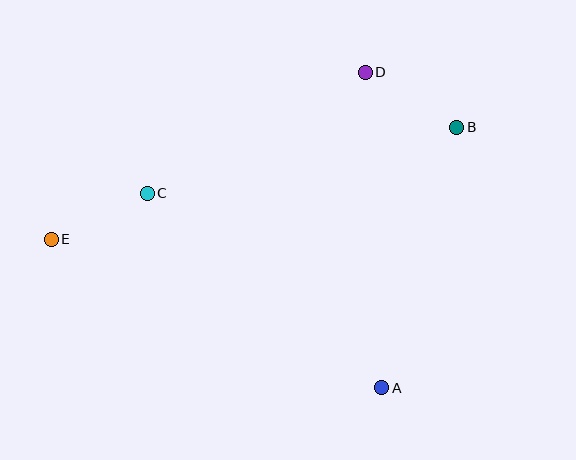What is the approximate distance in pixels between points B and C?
The distance between B and C is approximately 317 pixels.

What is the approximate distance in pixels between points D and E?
The distance between D and E is approximately 356 pixels.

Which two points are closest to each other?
Points C and E are closest to each other.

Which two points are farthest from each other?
Points B and E are farthest from each other.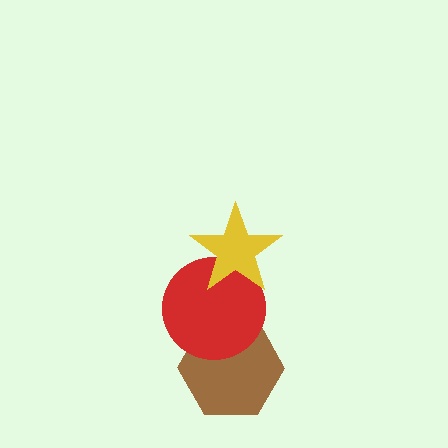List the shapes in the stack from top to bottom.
From top to bottom: the yellow star, the red circle, the brown hexagon.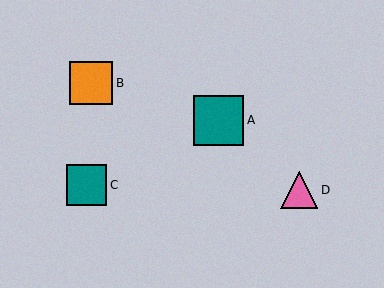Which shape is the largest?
The teal square (labeled A) is the largest.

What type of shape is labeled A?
Shape A is a teal square.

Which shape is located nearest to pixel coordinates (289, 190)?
The pink triangle (labeled D) at (299, 190) is nearest to that location.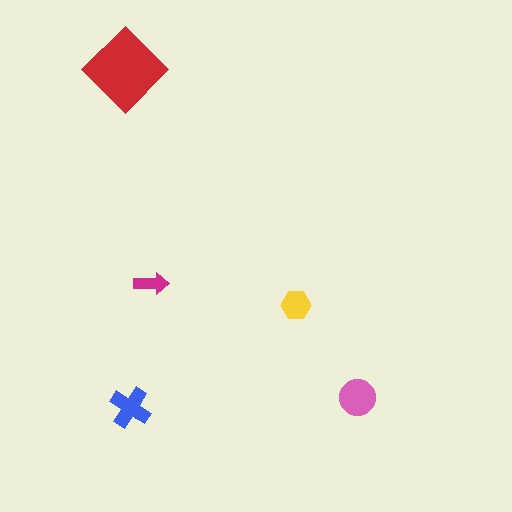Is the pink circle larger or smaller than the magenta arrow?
Larger.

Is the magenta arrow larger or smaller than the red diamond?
Smaller.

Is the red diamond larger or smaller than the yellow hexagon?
Larger.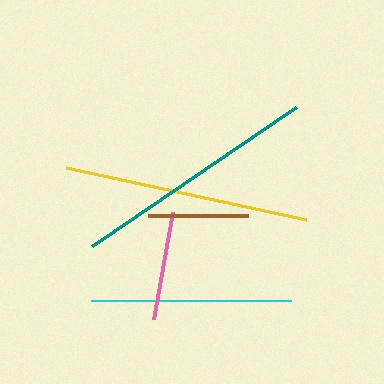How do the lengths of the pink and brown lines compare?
The pink and brown lines are approximately the same length.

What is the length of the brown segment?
The brown segment is approximately 100 pixels long.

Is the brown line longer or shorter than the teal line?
The teal line is longer than the brown line.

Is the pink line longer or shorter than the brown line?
The pink line is longer than the brown line.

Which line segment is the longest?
The teal line is the longest at approximately 247 pixels.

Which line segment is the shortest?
The brown line is the shortest at approximately 100 pixels.